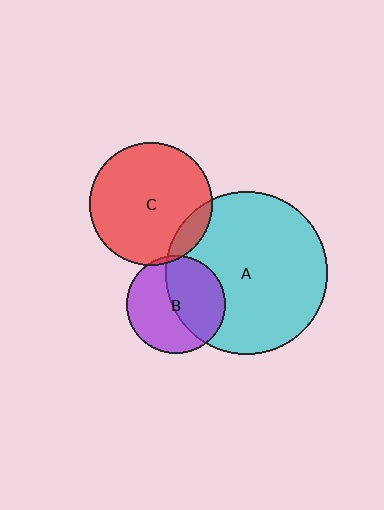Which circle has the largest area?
Circle A (cyan).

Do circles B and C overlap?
Yes.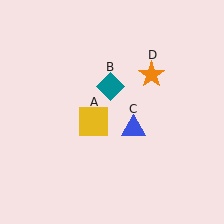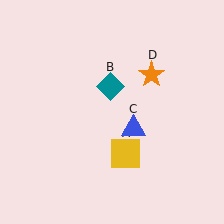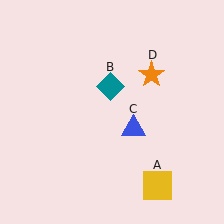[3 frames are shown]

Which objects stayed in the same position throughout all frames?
Teal diamond (object B) and blue triangle (object C) and orange star (object D) remained stationary.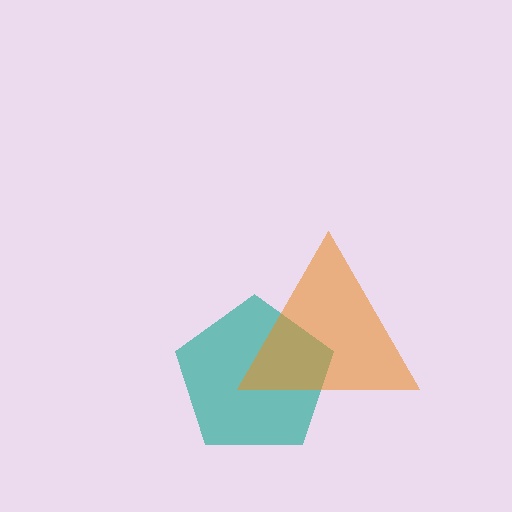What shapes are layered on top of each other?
The layered shapes are: a teal pentagon, an orange triangle.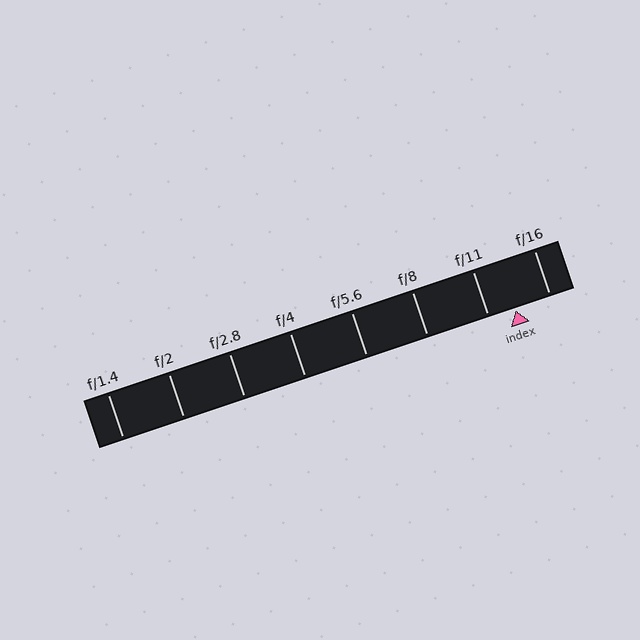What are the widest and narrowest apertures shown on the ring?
The widest aperture shown is f/1.4 and the narrowest is f/16.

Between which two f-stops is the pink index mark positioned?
The index mark is between f/11 and f/16.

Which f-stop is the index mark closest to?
The index mark is closest to f/11.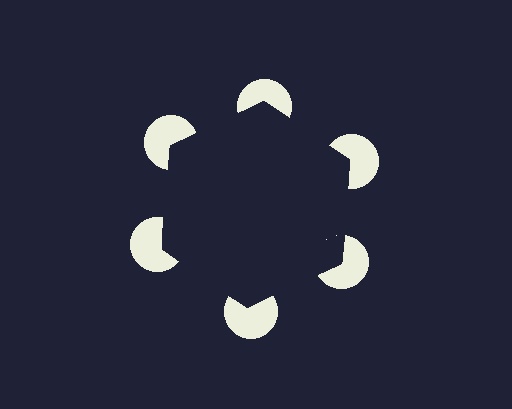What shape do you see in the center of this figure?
An illusory hexagon — its edges are inferred from the aligned wedge cuts in the pac-man discs, not physically drawn.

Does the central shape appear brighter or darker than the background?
It typically appears slightly darker than the background, even though no actual brightness change is drawn.